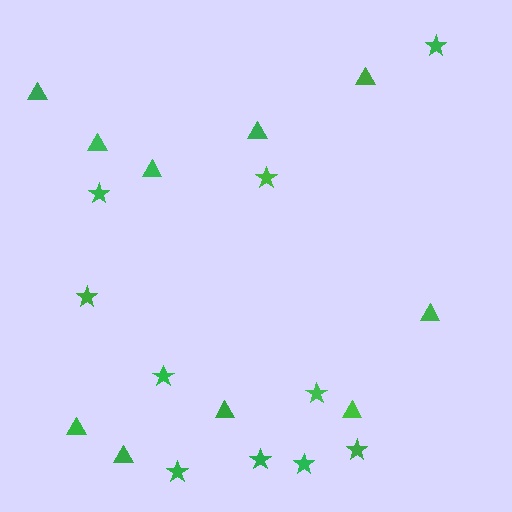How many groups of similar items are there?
There are 2 groups: one group of stars (10) and one group of triangles (10).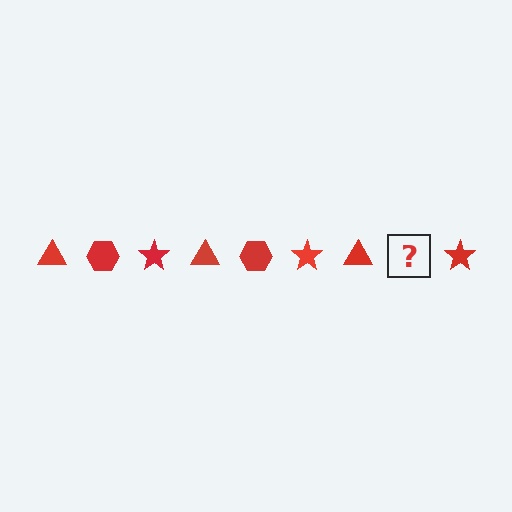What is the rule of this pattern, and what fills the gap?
The rule is that the pattern cycles through triangle, hexagon, star shapes in red. The gap should be filled with a red hexagon.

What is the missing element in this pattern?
The missing element is a red hexagon.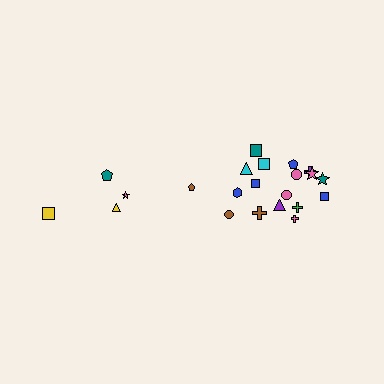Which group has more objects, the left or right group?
The right group.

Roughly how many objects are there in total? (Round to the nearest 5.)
Roughly 20 objects in total.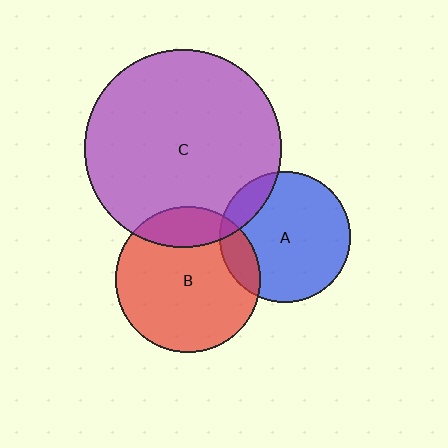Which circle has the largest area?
Circle C (purple).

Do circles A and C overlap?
Yes.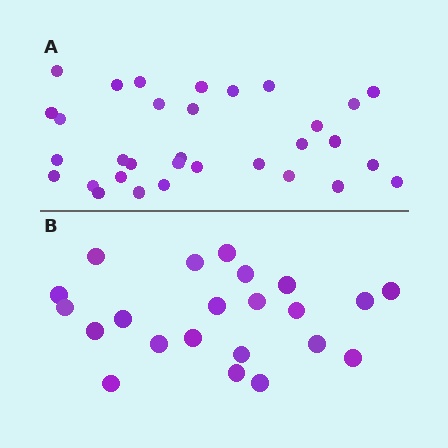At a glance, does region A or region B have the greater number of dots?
Region A (the top region) has more dots.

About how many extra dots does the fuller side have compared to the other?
Region A has roughly 10 or so more dots than region B.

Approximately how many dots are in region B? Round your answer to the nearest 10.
About 20 dots. (The exact count is 22, which rounds to 20.)